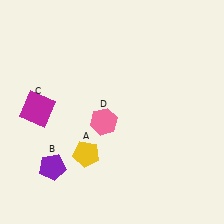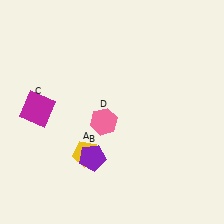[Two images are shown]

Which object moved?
The purple pentagon (B) moved right.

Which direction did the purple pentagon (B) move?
The purple pentagon (B) moved right.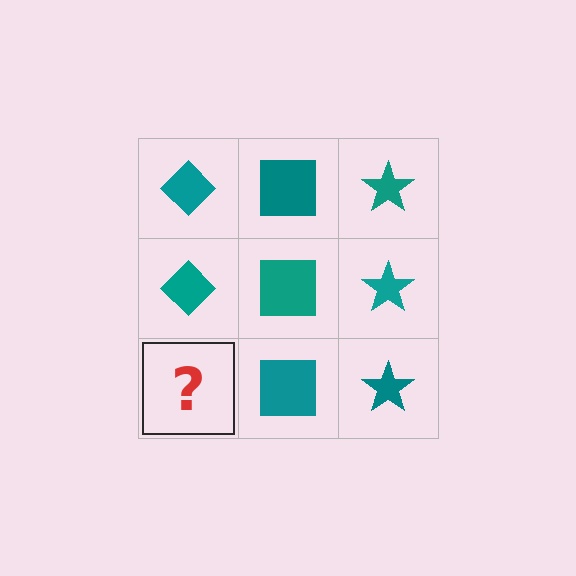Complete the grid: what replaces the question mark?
The question mark should be replaced with a teal diamond.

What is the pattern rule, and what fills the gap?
The rule is that each column has a consistent shape. The gap should be filled with a teal diamond.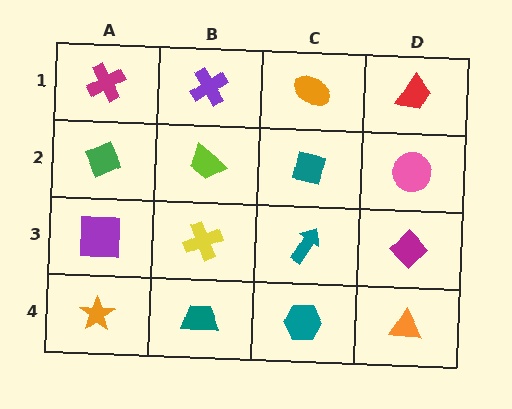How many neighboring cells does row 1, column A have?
2.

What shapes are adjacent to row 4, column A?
A purple square (row 3, column A), a teal trapezoid (row 4, column B).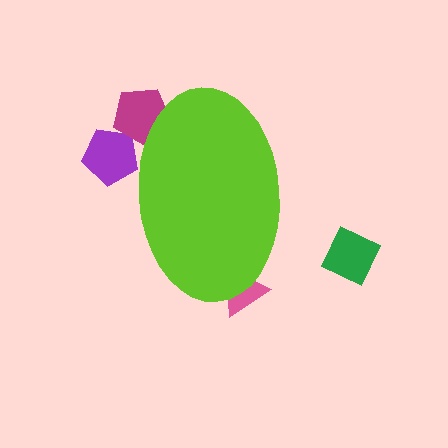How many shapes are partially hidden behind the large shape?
3 shapes are partially hidden.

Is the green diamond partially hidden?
No, the green diamond is fully visible.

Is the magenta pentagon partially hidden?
Yes, the magenta pentagon is partially hidden behind the lime ellipse.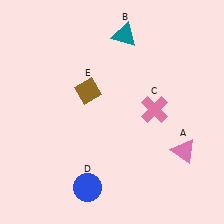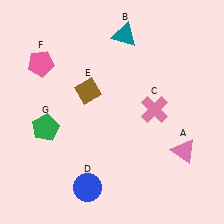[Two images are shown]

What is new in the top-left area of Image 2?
A pink pentagon (F) was added in the top-left area of Image 2.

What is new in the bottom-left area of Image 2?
A green pentagon (G) was added in the bottom-left area of Image 2.